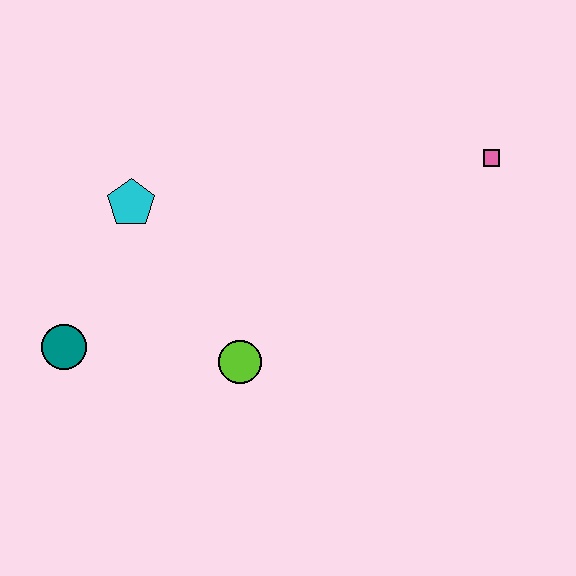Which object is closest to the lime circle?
The teal circle is closest to the lime circle.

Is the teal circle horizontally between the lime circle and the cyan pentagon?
No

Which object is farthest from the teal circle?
The pink square is farthest from the teal circle.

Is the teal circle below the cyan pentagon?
Yes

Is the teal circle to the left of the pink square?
Yes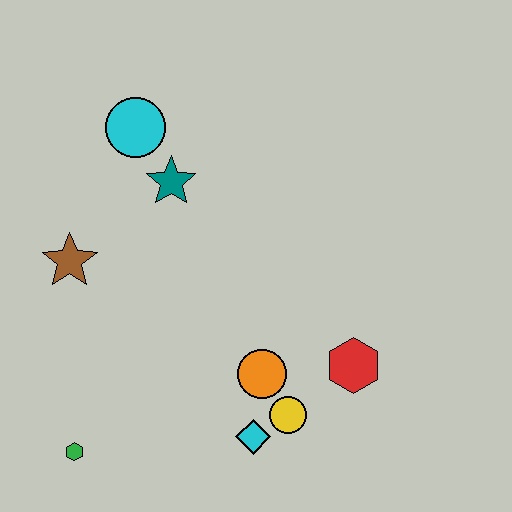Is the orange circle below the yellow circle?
No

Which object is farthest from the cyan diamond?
The cyan circle is farthest from the cyan diamond.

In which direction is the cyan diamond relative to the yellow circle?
The cyan diamond is to the left of the yellow circle.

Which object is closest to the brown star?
The teal star is closest to the brown star.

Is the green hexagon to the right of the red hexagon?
No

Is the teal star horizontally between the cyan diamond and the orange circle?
No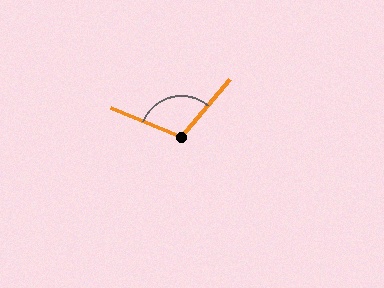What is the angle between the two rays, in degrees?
Approximately 108 degrees.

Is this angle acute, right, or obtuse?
It is obtuse.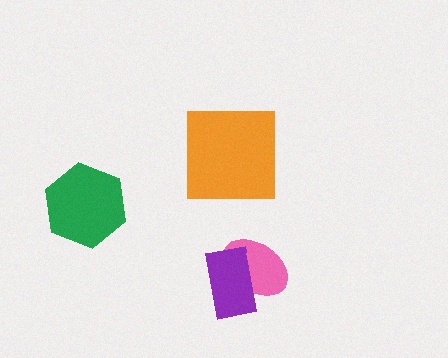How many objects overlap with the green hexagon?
0 objects overlap with the green hexagon.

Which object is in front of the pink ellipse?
The purple rectangle is in front of the pink ellipse.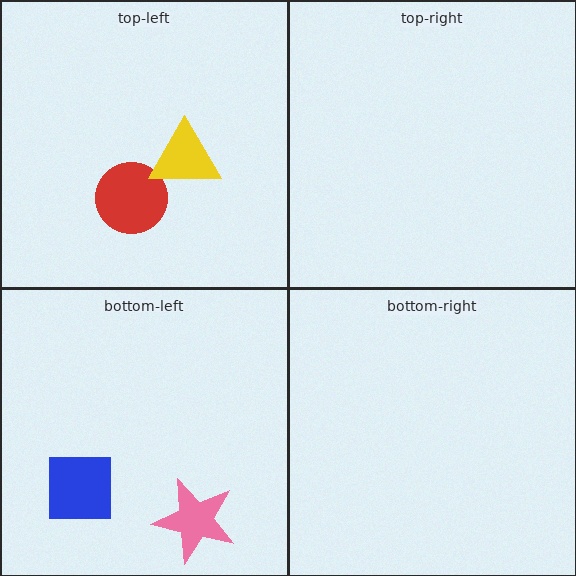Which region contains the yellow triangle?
The top-left region.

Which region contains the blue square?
The bottom-left region.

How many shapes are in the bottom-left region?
2.